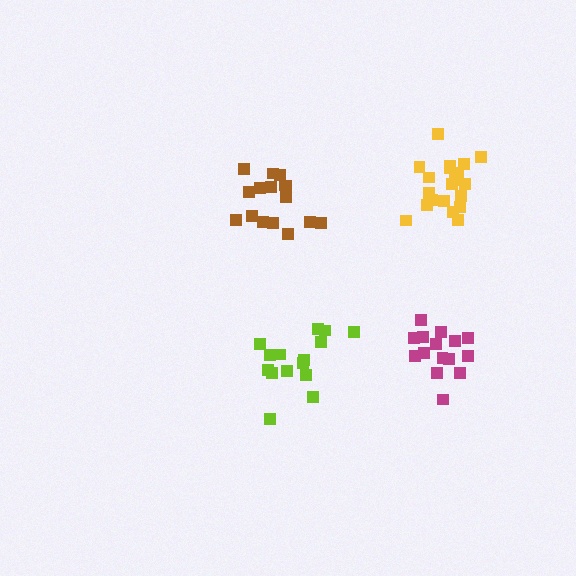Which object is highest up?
The yellow cluster is topmost.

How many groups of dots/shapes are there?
There are 4 groups.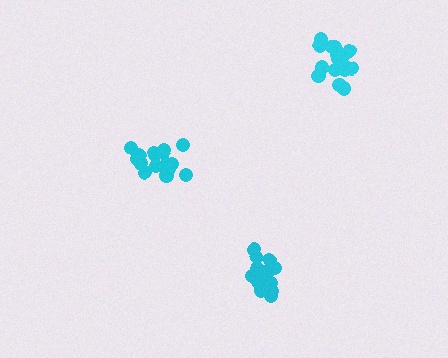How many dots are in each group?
Group 1: 18 dots, Group 2: 18 dots, Group 3: 19 dots (55 total).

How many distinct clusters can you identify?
There are 3 distinct clusters.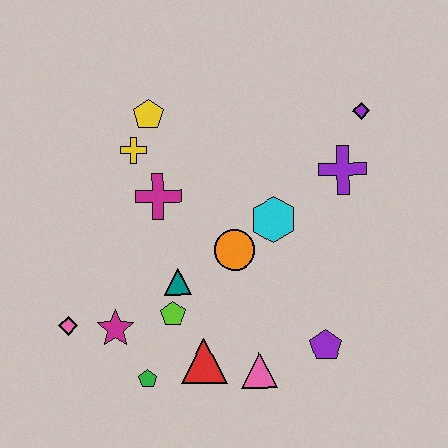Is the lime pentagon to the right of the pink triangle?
No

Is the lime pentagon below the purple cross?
Yes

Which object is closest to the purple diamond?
The purple cross is closest to the purple diamond.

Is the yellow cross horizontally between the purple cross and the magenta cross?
No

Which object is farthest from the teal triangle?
The purple diamond is farthest from the teal triangle.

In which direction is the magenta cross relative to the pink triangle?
The magenta cross is above the pink triangle.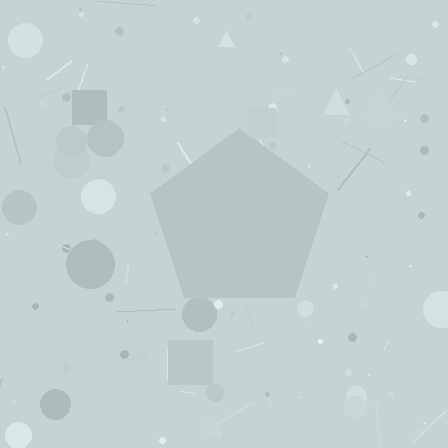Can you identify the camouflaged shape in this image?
The camouflaged shape is a pentagon.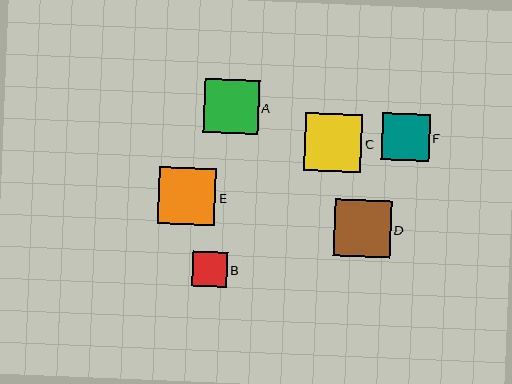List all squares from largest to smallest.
From largest to smallest: C, E, D, A, F, B.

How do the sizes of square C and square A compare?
Square C and square A are approximately the same size.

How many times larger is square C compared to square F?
Square C is approximately 1.2 times the size of square F.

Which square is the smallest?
Square B is the smallest with a size of approximately 35 pixels.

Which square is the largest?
Square C is the largest with a size of approximately 57 pixels.